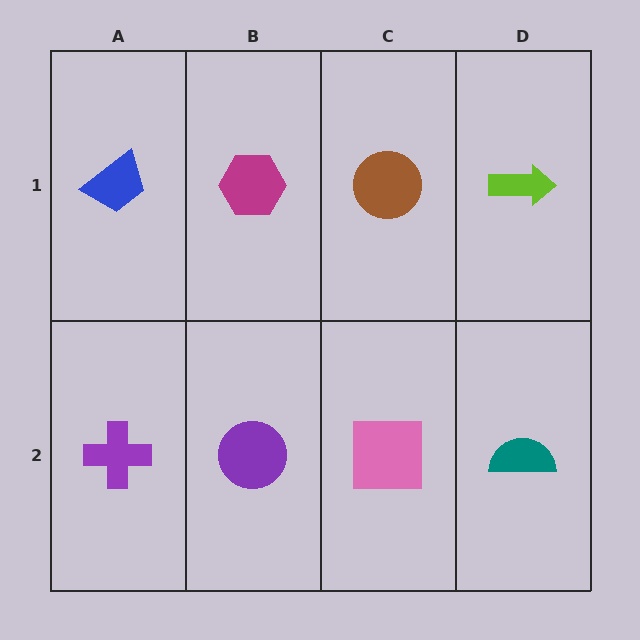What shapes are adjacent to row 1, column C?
A pink square (row 2, column C), a magenta hexagon (row 1, column B), a lime arrow (row 1, column D).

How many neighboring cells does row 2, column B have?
3.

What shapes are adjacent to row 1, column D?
A teal semicircle (row 2, column D), a brown circle (row 1, column C).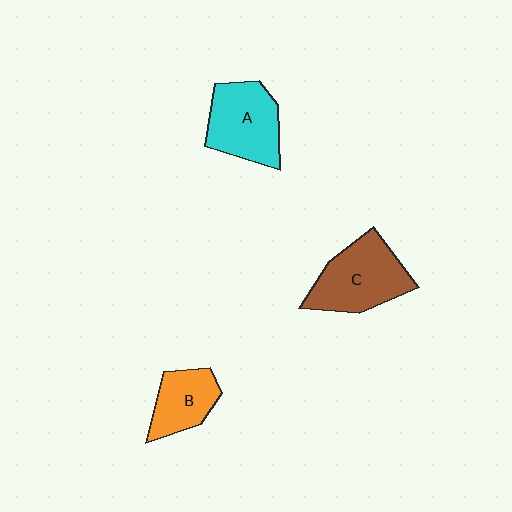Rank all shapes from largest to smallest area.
From largest to smallest: C (brown), A (cyan), B (orange).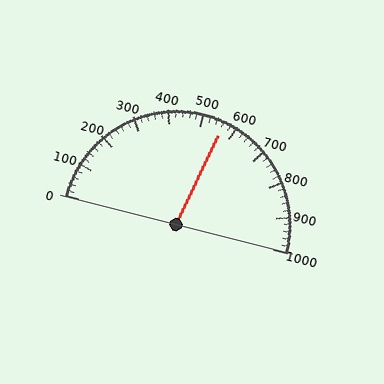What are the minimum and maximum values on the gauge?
The gauge ranges from 0 to 1000.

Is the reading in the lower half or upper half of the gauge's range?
The reading is in the upper half of the range (0 to 1000).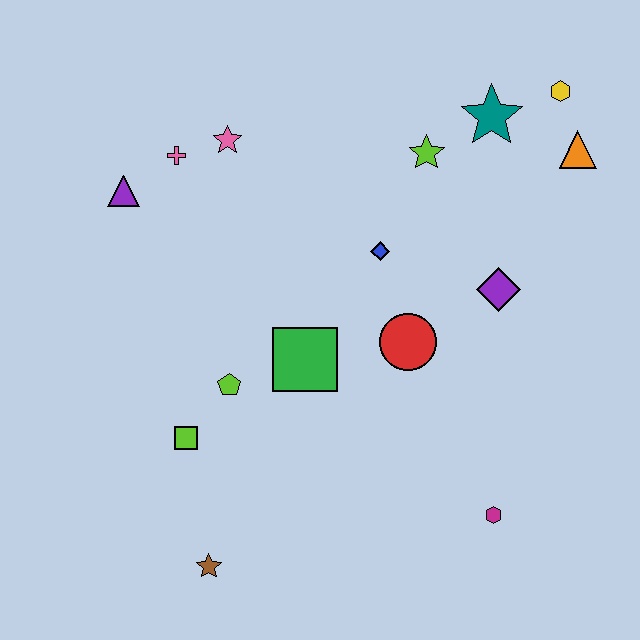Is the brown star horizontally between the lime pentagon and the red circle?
No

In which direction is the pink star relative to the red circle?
The pink star is above the red circle.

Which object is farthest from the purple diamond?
The brown star is farthest from the purple diamond.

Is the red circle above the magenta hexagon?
Yes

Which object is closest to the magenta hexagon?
The red circle is closest to the magenta hexagon.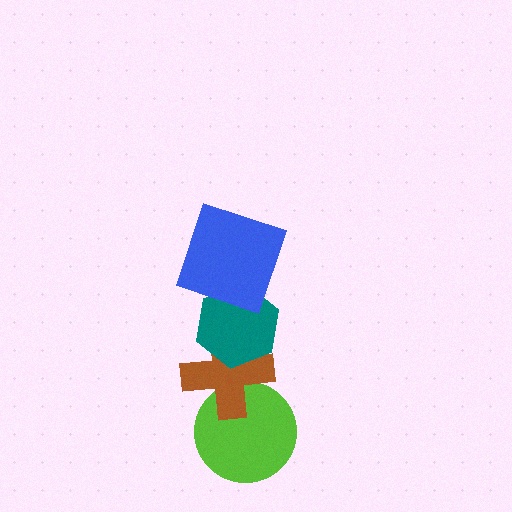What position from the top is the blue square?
The blue square is 1st from the top.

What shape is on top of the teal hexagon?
The blue square is on top of the teal hexagon.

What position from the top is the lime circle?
The lime circle is 4th from the top.